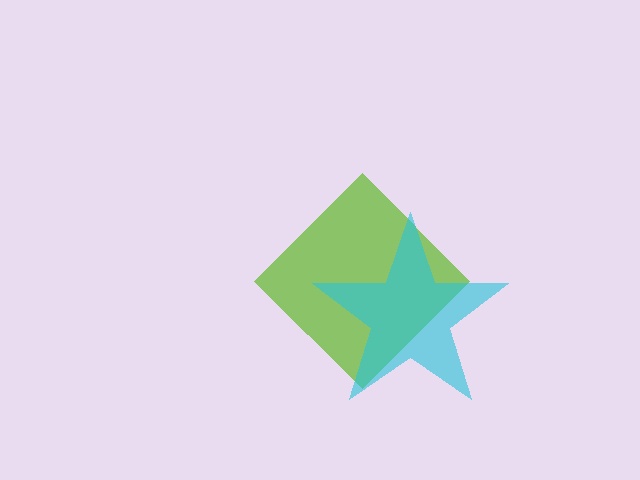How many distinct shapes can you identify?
There are 2 distinct shapes: a lime diamond, a cyan star.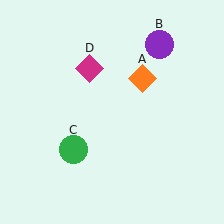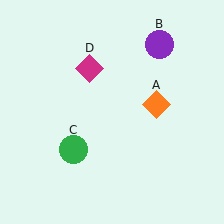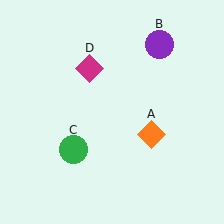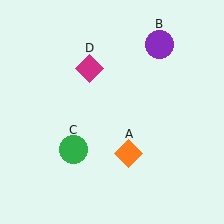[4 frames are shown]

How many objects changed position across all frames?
1 object changed position: orange diamond (object A).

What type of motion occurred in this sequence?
The orange diamond (object A) rotated clockwise around the center of the scene.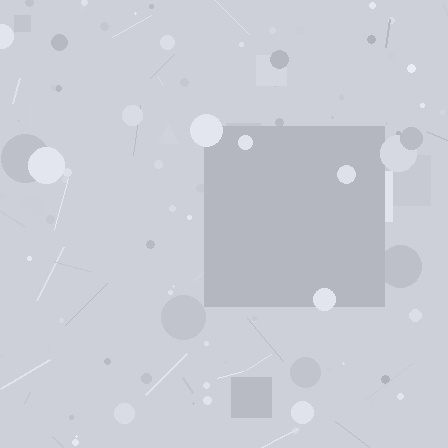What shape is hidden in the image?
A square is hidden in the image.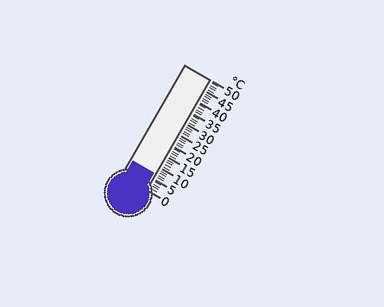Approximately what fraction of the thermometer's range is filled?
The thermometer is filled to approximately 15% of its range.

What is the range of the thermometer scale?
The thermometer scale ranges from 0°C to 50°C.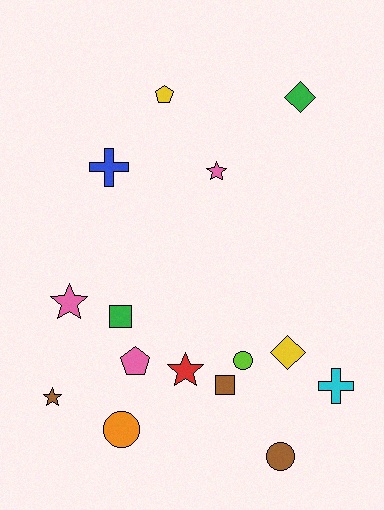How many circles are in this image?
There are 3 circles.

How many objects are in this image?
There are 15 objects.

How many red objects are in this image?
There is 1 red object.